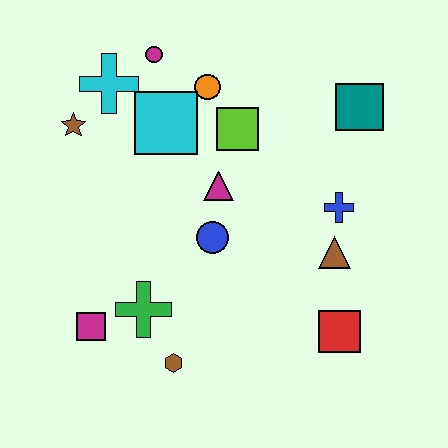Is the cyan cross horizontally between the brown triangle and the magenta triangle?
No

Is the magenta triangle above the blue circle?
Yes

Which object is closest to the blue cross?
The brown triangle is closest to the blue cross.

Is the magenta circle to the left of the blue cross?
Yes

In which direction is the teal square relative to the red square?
The teal square is above the red square.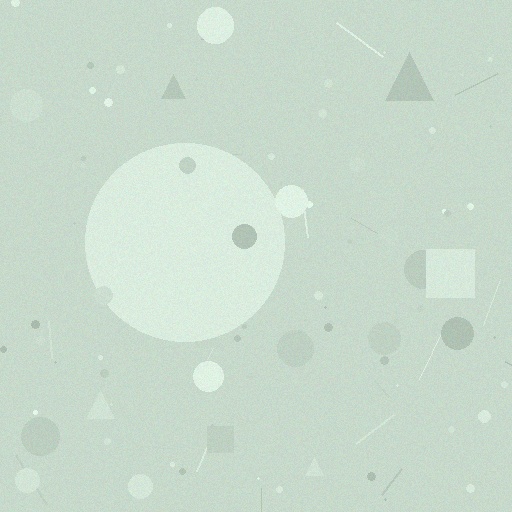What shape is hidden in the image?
A circle is hidden in the image.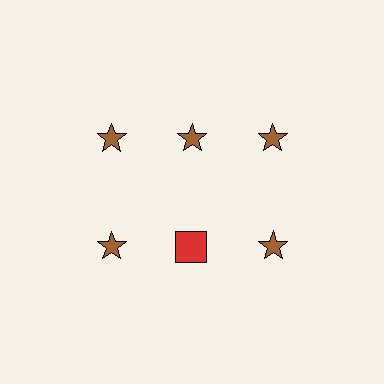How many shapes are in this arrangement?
There are 6 shapes arranged in a grid pattern.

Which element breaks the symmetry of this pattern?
The red square in the second row, second from left column breaks the symmetry. All other shapes are brown stars.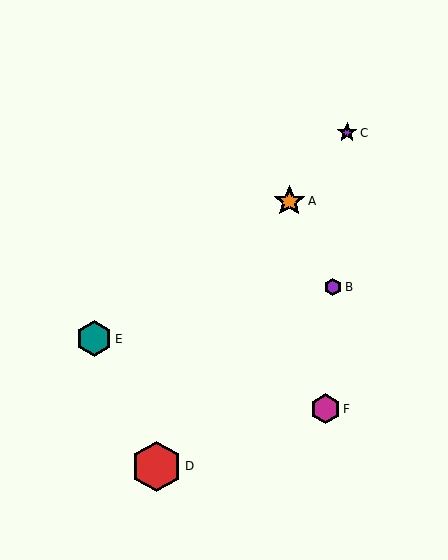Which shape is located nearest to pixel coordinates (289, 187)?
The orange star (labeled A) at (289, 201) is nearest to that location.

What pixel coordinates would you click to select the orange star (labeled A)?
Click at (289, 201) to select the orange star A.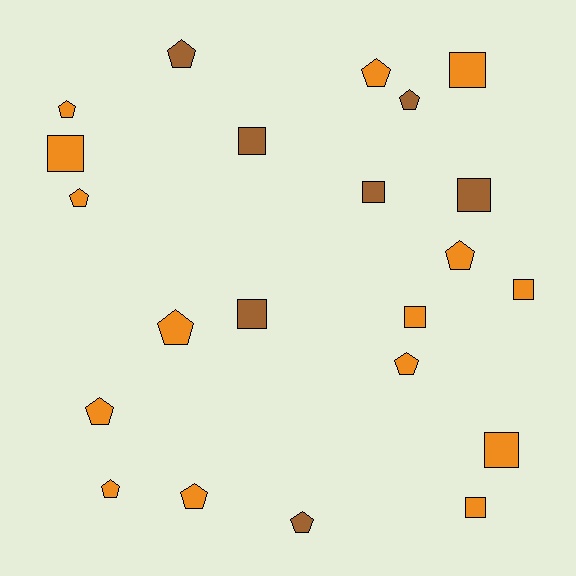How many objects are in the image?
There are 22 objects.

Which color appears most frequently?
Orange, with 15 objects.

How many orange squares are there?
There are 6 orange squares.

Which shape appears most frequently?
Pentagon, with 12 objects.